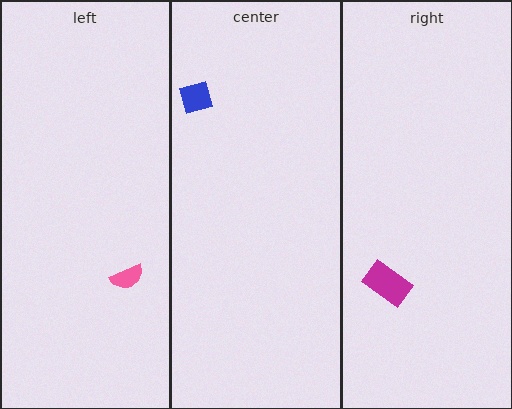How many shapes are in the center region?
1.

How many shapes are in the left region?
1.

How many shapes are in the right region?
1.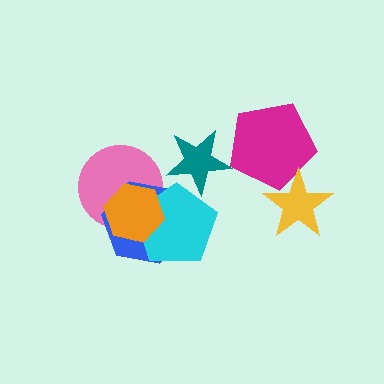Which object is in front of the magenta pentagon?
The yellow star is in front of the magenta pentagon.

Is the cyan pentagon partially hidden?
Yes, it is partially covered by another shape.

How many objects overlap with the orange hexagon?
3 objects overlap with the orange hexagon.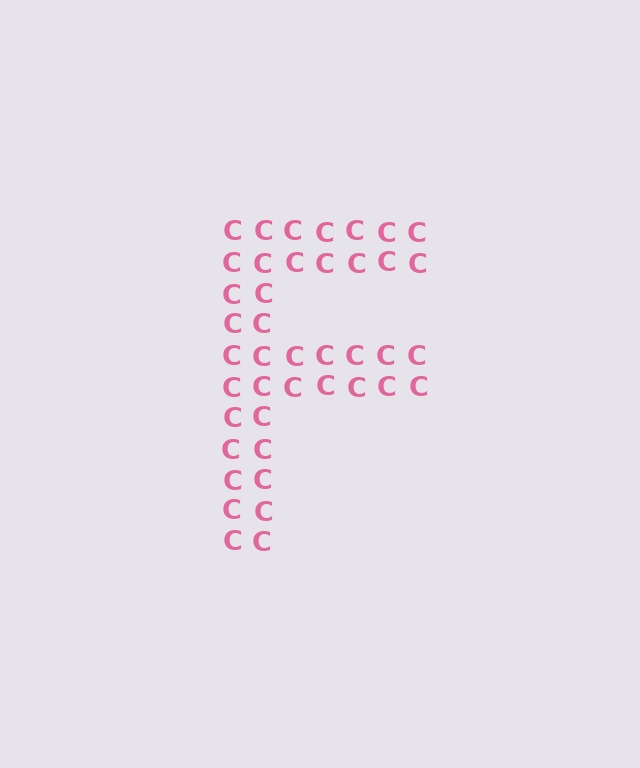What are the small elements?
The small elements are letter C's.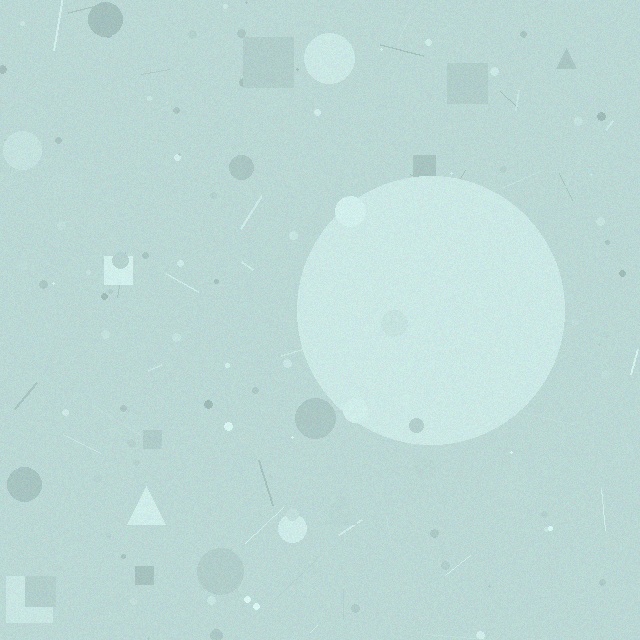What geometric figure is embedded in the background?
A circle is embedded in the background.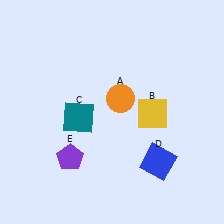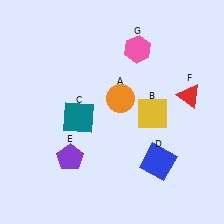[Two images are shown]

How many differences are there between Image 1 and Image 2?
There are 2 differences between the two images.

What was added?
A red triangle (F), a pink hexagon (G) were added in Image 2.